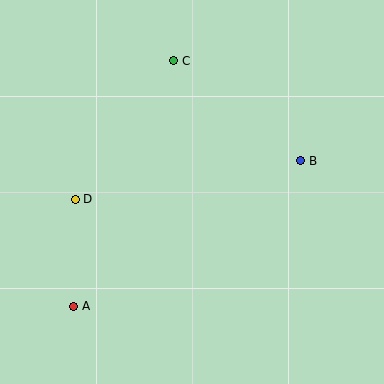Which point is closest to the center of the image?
Point B at (301, 161) is closest to the center.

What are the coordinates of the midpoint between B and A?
The midpoint between B and A is at (187, 233).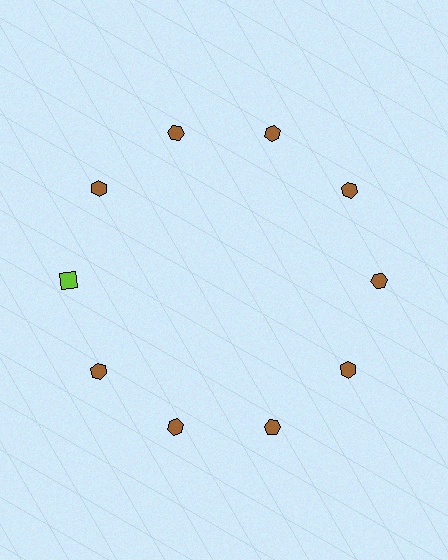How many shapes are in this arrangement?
There are 10 shapes arranged in a ring pattern.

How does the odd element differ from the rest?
It differs in both color (lime instead of brown) and shape (square instead of hexagon).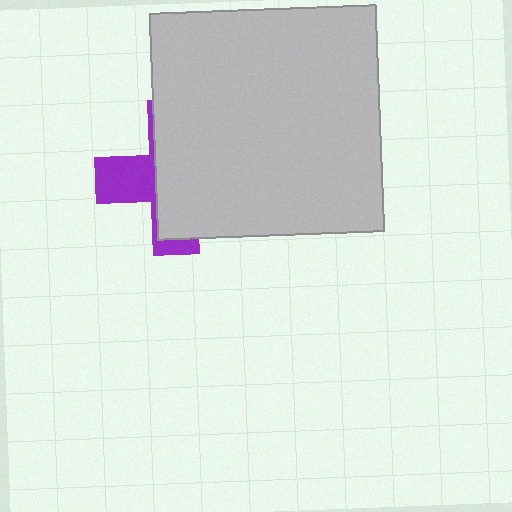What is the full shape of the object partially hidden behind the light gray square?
The partially hidden object is a purple cross.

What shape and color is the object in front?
The object in front is a light gray square.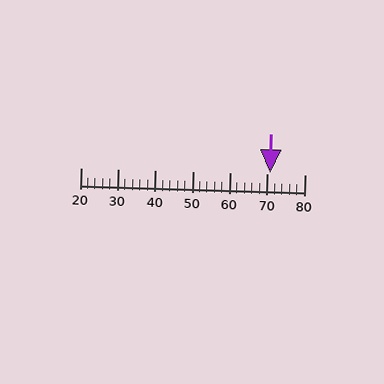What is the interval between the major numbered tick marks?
The major tick marks are spaced 10 units apart.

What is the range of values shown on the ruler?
The ruler shows values from 20 to 80.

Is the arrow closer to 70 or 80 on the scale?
The arrow is closer to 70.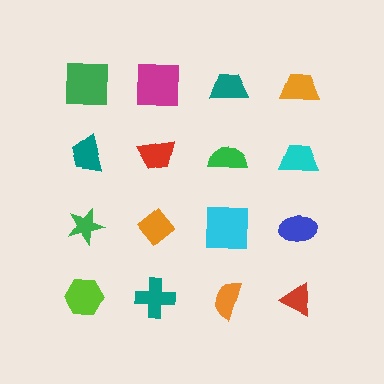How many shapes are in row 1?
4 shapes.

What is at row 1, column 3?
A teal trapezoid.